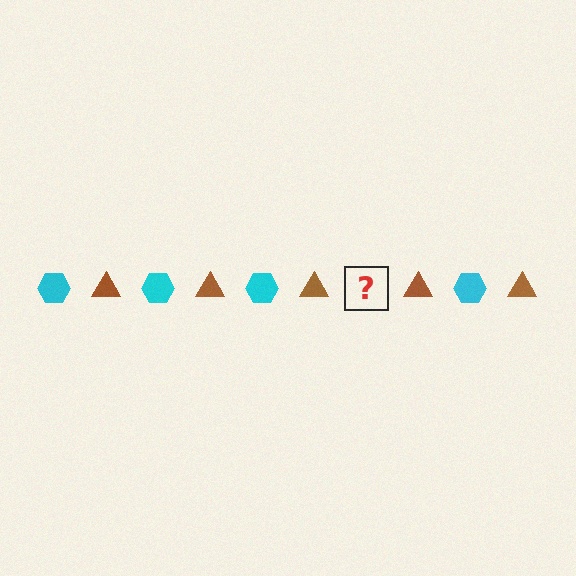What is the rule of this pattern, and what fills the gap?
The rule is that the pattern alternates between cyan hexagon and brown triangle. The gap should be filled with a cyan hexagon.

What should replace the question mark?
The question mark should be replaced with a cyan hexagon.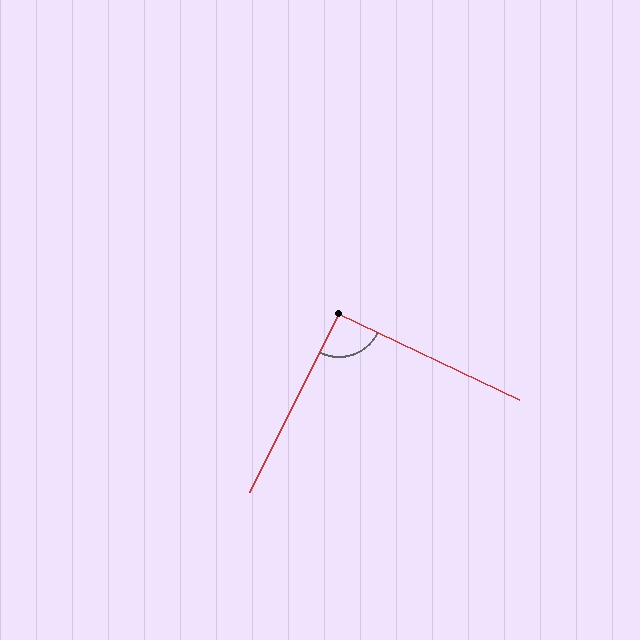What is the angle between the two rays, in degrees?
Approximately 91 degrees.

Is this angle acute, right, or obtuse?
It is approximately a right angle.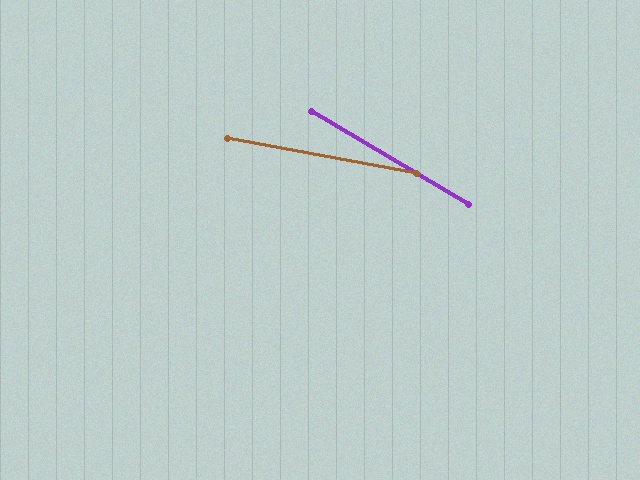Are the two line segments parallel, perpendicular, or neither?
Neither parallel nor perpendicular — they differ by about 20°.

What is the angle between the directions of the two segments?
Approximately 20 degrees.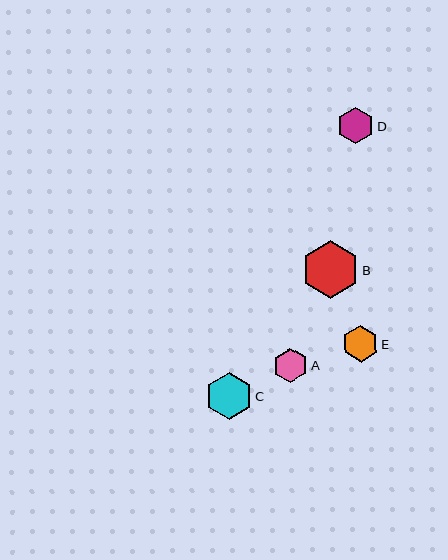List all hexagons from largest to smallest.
From largest to smallest: B, C, D, E, A.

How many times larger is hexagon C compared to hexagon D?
Hexagon C is approximately 1.3 times the size of hexagon D.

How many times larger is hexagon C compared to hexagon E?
Hexagon C is approximately 1.3 times the size of hexagon E.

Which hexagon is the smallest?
Hexagon A is the smallest with a size of approximately 34 pixels.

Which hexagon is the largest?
Hexagon B is the largest with a size of approximately 57 pixels.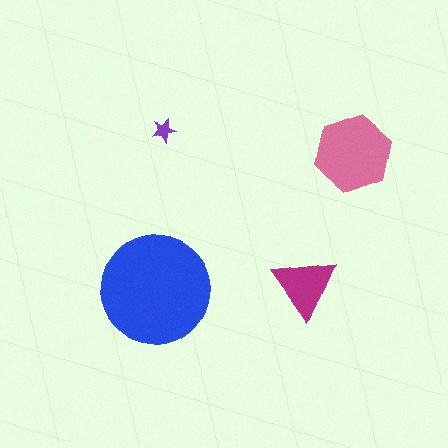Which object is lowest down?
The blue circle is bottommost.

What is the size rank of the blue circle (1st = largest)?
1st.